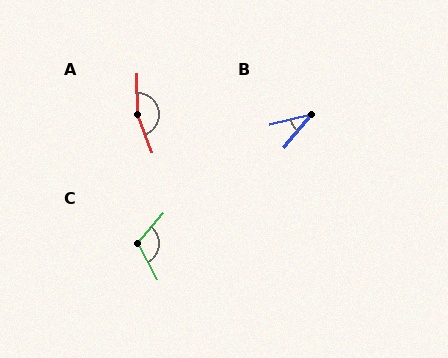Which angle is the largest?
A, at approximately 160 degrees.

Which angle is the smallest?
B, at approximately 37 degrees.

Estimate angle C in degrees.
Approximately 112 degrees.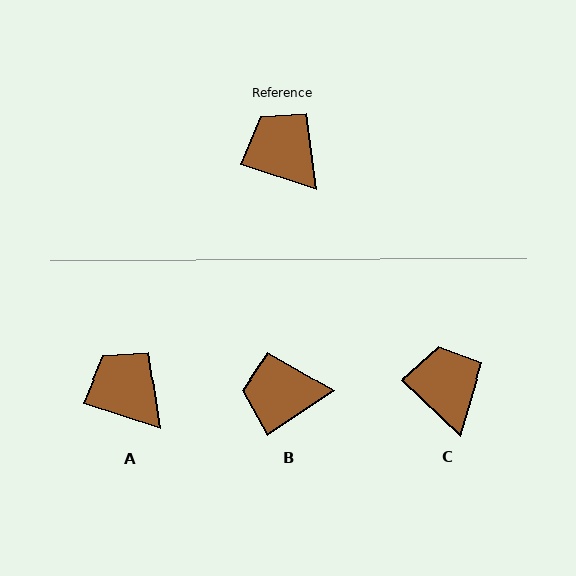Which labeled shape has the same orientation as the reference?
A.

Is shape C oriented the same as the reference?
No, it is off by about 25 degrees.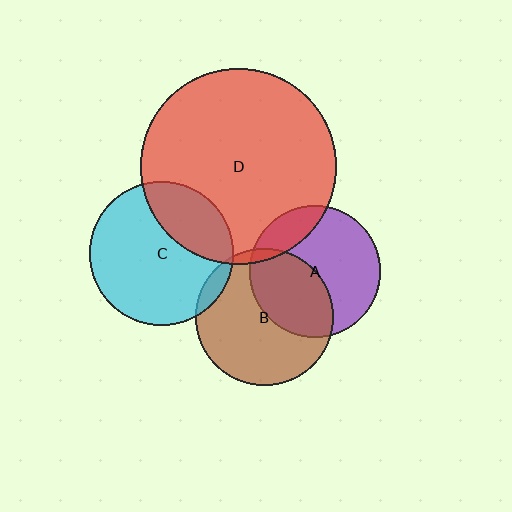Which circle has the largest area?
Circle D (red).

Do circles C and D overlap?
Yes.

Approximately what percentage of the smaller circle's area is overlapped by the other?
Approximately 30%.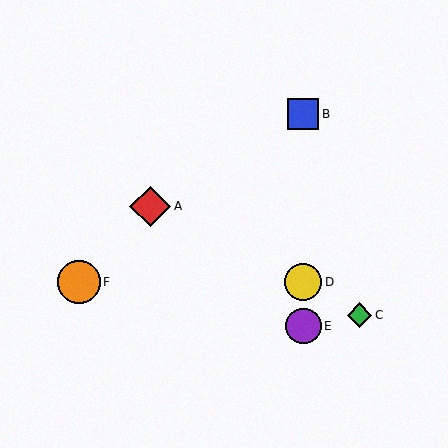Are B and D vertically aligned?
Yes, both are at x≈303.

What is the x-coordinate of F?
Object F is at x≈79.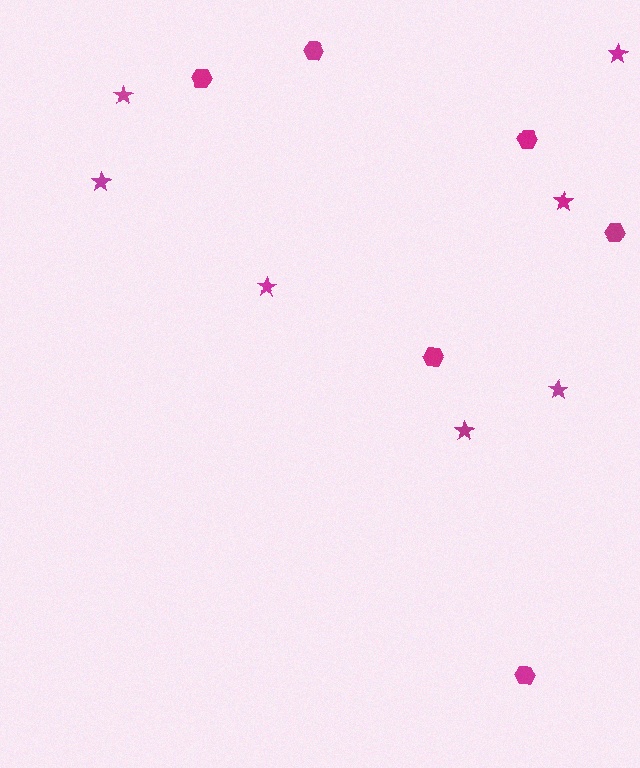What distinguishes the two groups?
There are 2 groups: one group of stars (7) and one group of hexagons (6).